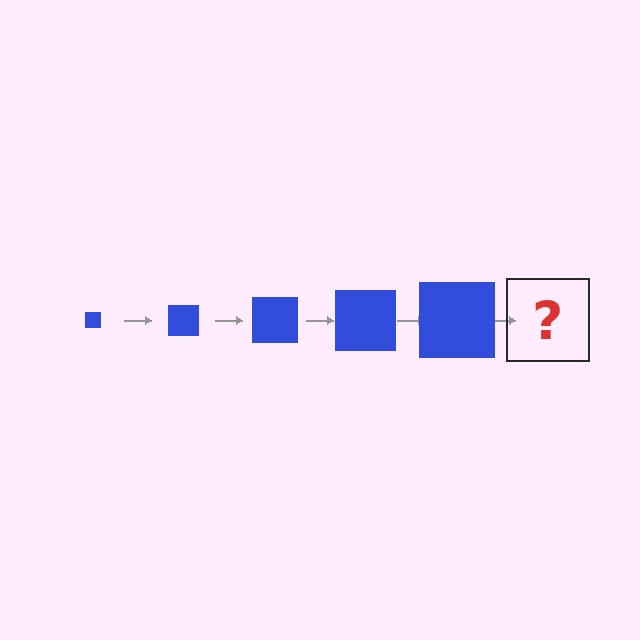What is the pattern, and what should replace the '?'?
The pattern is that the square gets progressively larger each step. The '?' should be a blue square, larger than the previous one.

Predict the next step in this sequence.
The next step is a blue square, larger than the previous one.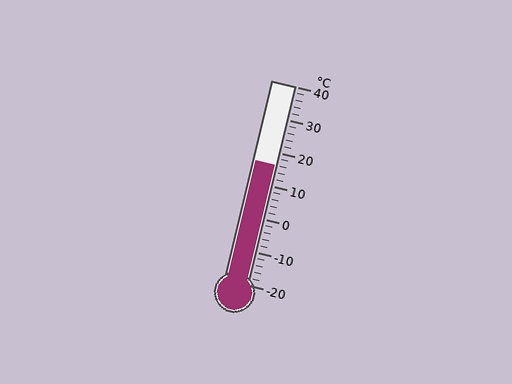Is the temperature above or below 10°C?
The temperature is above 10°C.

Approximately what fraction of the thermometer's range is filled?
The thermometer is filled to approximately 60% of its range.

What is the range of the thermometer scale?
The thermometer scale ranges from -20°C to 40°C.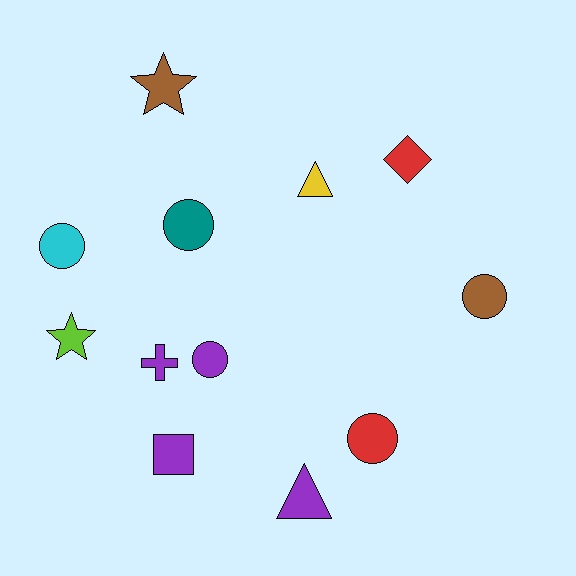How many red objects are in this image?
There are 2 red objects.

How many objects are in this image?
There are 12 objects.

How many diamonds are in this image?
There is 1 diamond.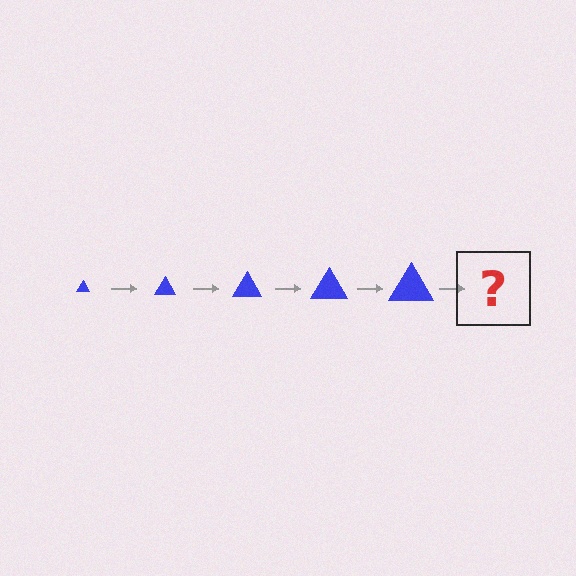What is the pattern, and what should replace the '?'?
The pattern is that the triangle gets progressively larger each step. The '?' should be a blue triangle, larger than the previous one.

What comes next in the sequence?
The next element should be a blue triangle, larger than the previous one.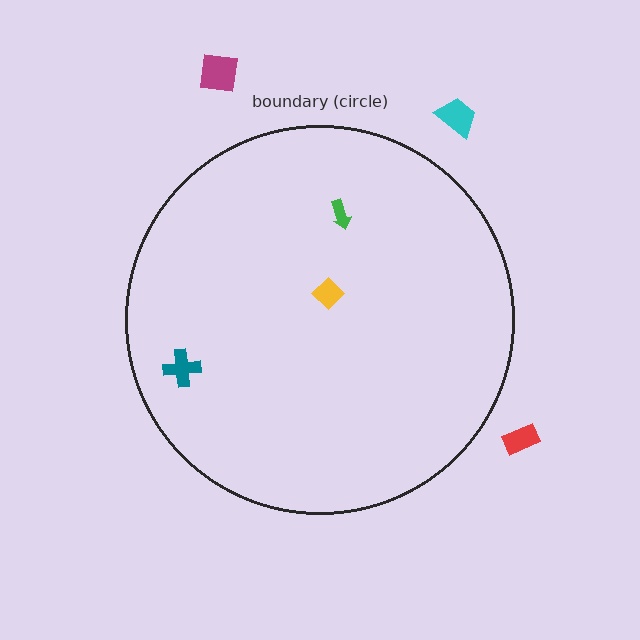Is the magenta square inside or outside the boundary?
Outside.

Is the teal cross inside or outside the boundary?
Inside.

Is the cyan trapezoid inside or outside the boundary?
Outside.